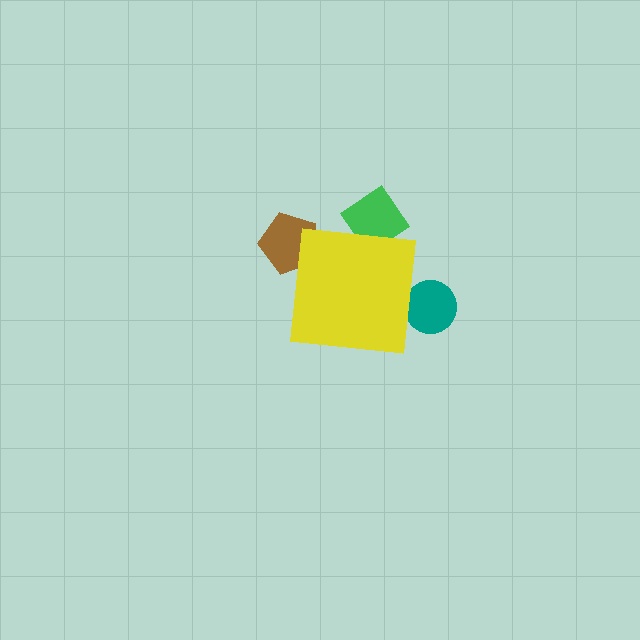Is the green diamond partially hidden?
Yes, the green diamond is partially hidden behind the yellow square.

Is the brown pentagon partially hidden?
Yes, the brown pentagon is partially hidden behind the yellow square.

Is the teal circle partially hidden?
Yes, the teal circle is partially hidden behind the yellow square.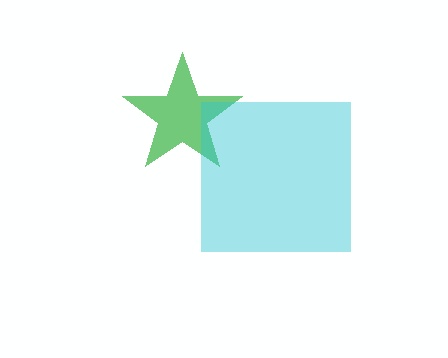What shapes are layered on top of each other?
The layered shapes are: a green star, a cyan square.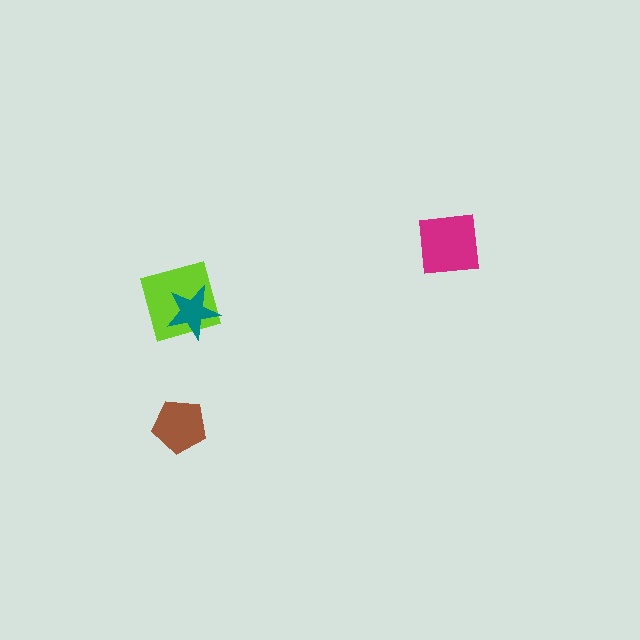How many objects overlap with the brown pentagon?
0 objects overlap with the brown pentagon.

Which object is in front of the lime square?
The teal star is in front of the lime square.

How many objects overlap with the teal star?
1 object overlaps with the teal star.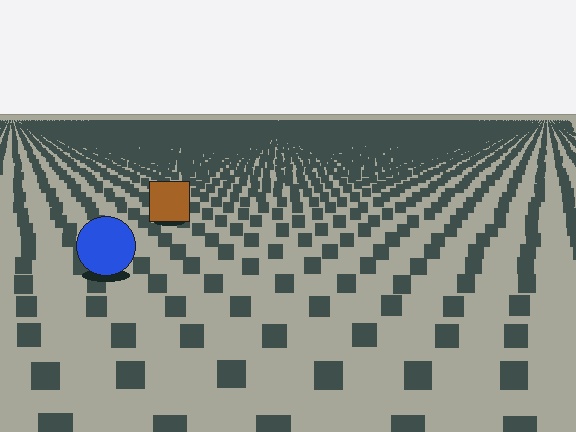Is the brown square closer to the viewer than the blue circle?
No. The blue circle is closer — you can tell from the texture gradient: the ground texture is coarser near it.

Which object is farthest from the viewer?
The brown square is farthest from the viewer. It appears smaller and the ground texture around it is denser.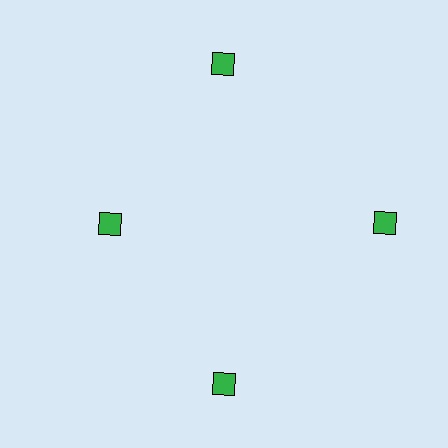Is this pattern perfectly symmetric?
No. The 4 green squares are arranged in a ring, but one element near the 9 o'clock position is pulled inward toward the center, breaking the 4-fold rotational symmetry.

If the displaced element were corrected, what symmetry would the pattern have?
It would have 4-fold rotational symmetry — the pattern would map onto itself every 90 degrees.